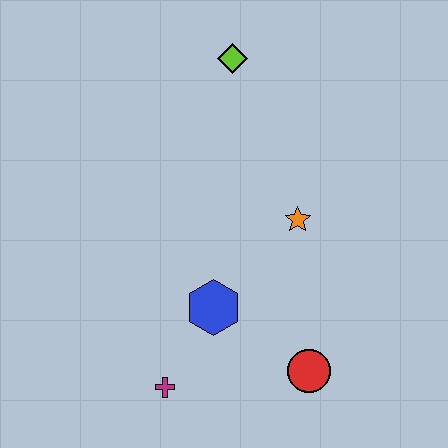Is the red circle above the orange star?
No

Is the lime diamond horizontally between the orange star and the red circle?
No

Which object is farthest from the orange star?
The magenta cross is farthest from the orange star.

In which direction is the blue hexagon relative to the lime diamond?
The blue hexagon is below the lime diamond.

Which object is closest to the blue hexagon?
The magenta cross is closest to the blue hexagon.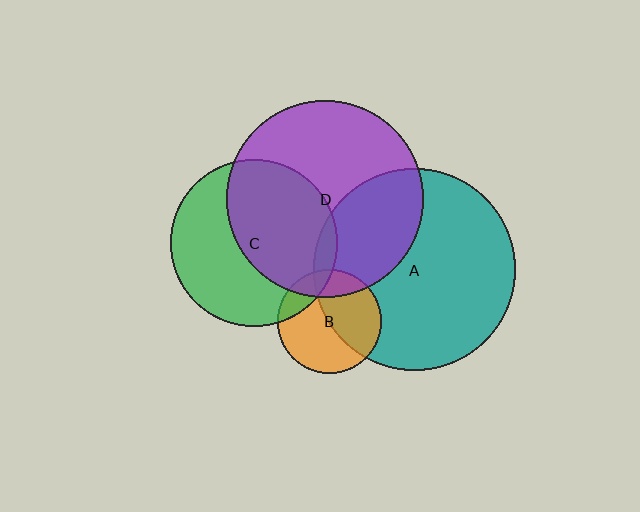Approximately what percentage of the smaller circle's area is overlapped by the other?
Approximately 15%.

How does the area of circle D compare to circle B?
Approximately 3.6 times.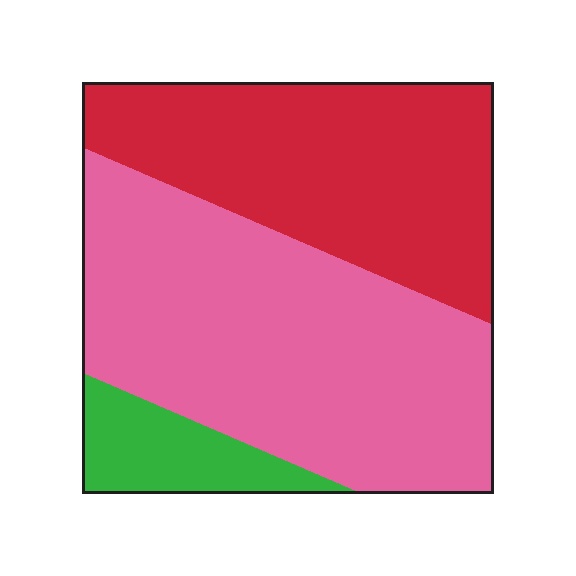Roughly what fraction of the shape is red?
Red takes up between a quarter and a half of the shape.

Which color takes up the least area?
Green, at roughly 10%.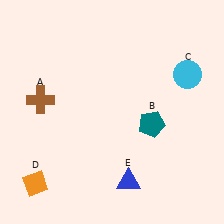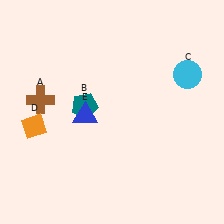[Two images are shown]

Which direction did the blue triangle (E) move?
The blue triangle (E) moved up.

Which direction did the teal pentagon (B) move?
The teal pentagon (B) moved left.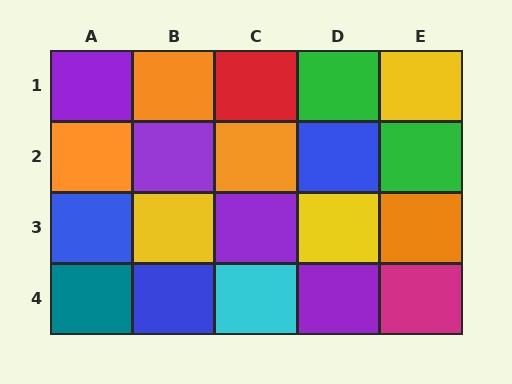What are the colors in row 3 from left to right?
Blue, yellow, purple, yellow, orange.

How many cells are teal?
1 cell is teal.